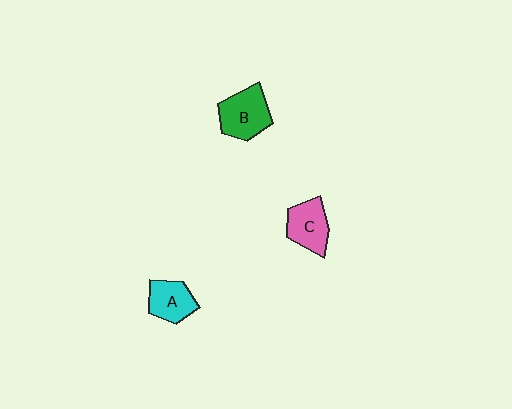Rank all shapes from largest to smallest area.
From largest to smallest: B (green), C (pink), A (cyan).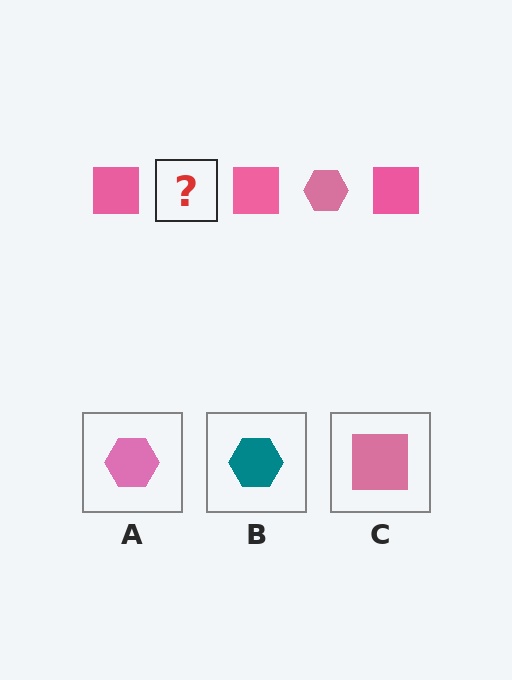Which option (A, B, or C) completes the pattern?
A.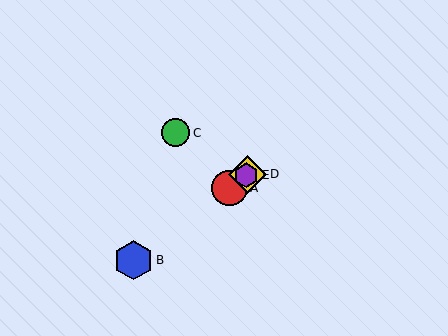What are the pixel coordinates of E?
Object E is at (246, 175).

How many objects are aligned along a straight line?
4 objects (A, B, D, E) are aligned along a straight line.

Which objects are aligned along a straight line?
Objects A, B, D, E are aligned along a straight line.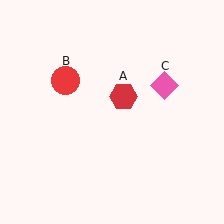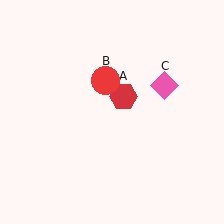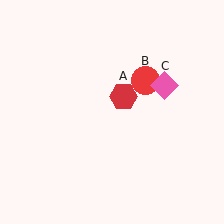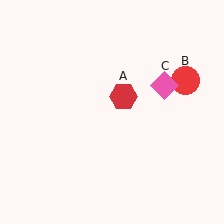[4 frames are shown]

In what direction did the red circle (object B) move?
The red circle (object B) moved right.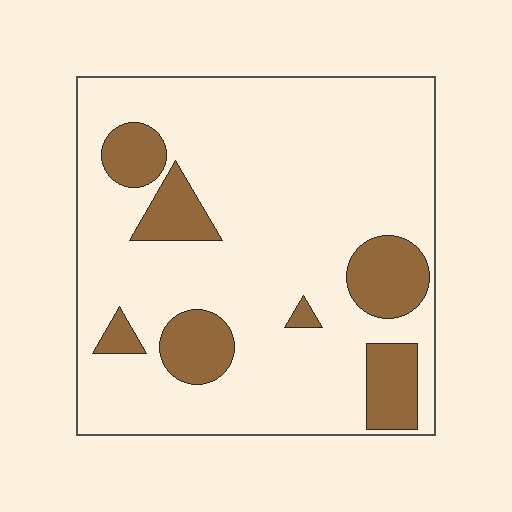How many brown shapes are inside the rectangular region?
7.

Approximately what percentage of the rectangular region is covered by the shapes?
Approximately 20%.